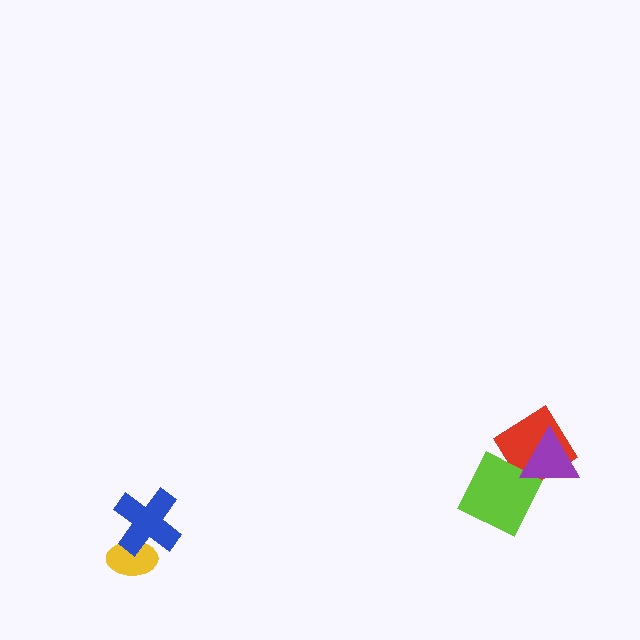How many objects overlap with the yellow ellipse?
1 object overlaps with the yellow ellipse.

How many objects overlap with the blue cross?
1 object overlaps with the blue cross.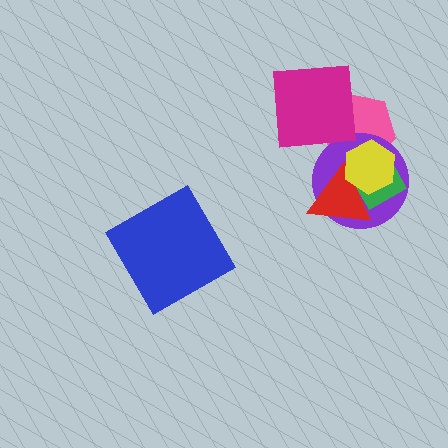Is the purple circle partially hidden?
Yes, it is partially covered by another shape.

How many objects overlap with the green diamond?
4 objects overlap with the green diamond.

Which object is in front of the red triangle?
The yellow hexagon is in front of the red triangle.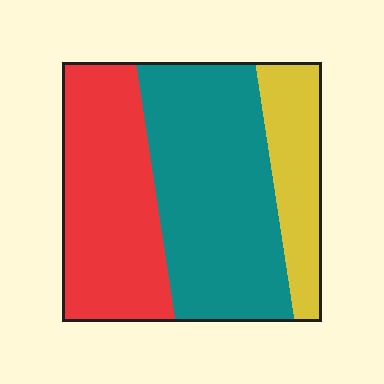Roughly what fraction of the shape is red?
Red takes up between a third and a half of the shape.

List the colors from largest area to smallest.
From largest to smallest: teal, red, yellow.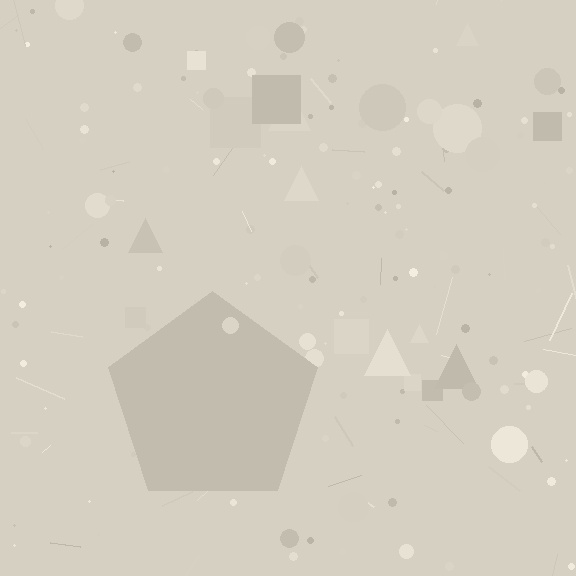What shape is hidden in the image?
A pentagon is hidden in the image.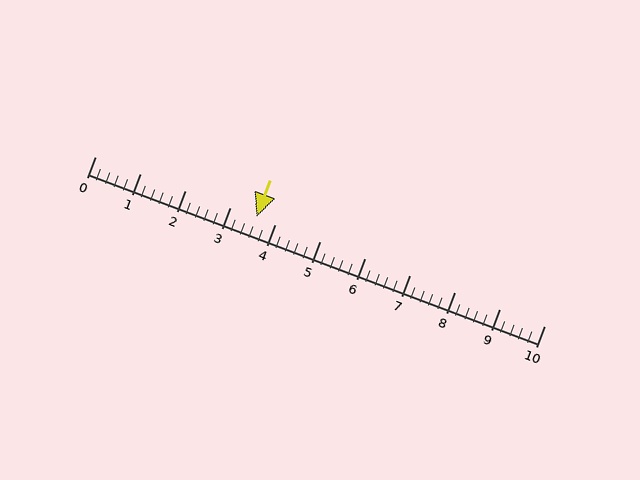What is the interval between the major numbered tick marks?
The major tick marks are spaced 1 units apart.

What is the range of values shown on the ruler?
The ruler shows values from 0 to 10.